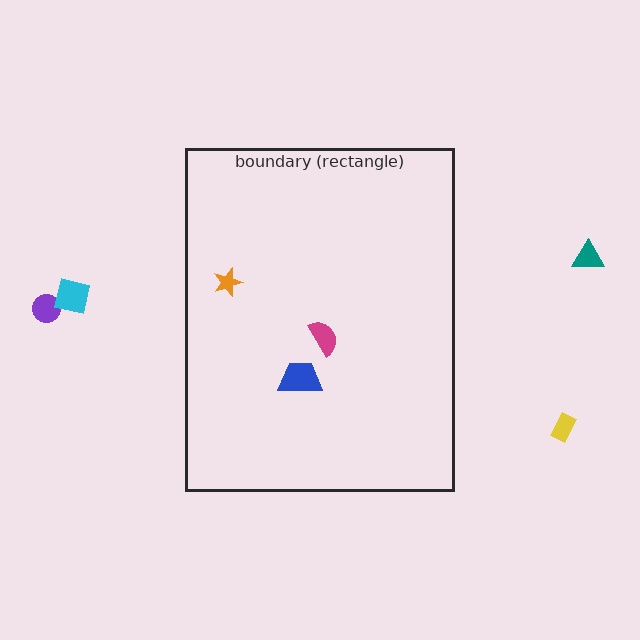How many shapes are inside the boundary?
3 inside, 4 outside.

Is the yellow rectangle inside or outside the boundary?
Outside.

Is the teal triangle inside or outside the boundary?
Outside.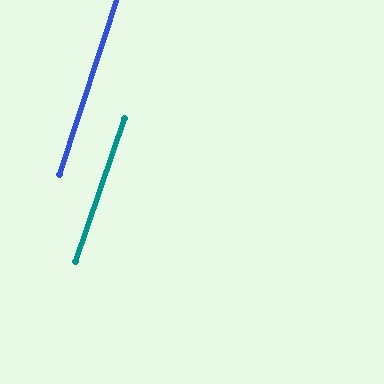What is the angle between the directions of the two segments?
Approximately 0 degrees.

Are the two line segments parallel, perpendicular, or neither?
Parallel — their directions differ by only 0.4°.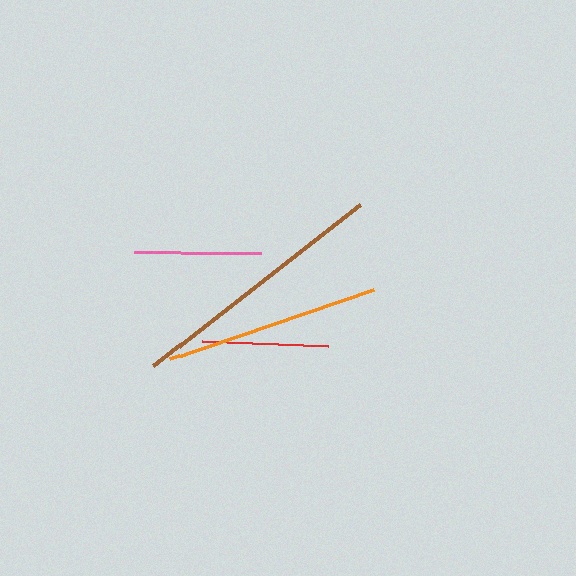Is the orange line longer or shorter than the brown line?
The brown line is longer than the orange line.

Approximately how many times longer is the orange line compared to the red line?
The orange line is approximately 1.7 times the length of the red line.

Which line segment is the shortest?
The red line is the shortest at approximately 126 pixels.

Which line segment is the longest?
The brown line is the longest at approximately 263 pixels.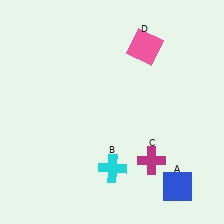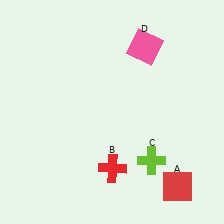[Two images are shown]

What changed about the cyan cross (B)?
In Image 1, B is cyan. In Image 2, it changed to red.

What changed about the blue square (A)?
In Image 1, A is blue. In Image 2, it changed to red.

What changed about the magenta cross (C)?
In Image 1, C is magenta. In Image 2, it changed to lime.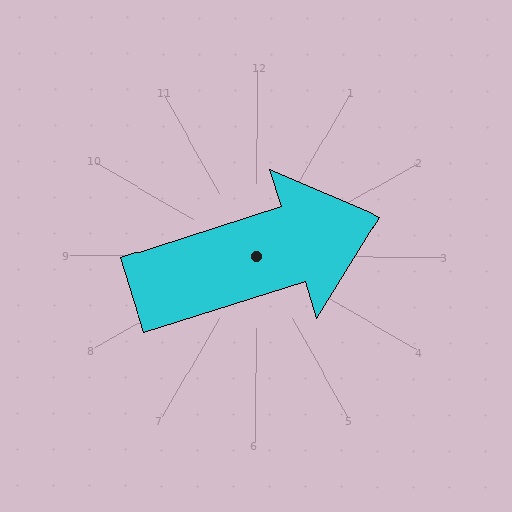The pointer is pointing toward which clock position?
Roughly 2 o'clock.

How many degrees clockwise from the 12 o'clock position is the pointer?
Approximately 72 degrees.